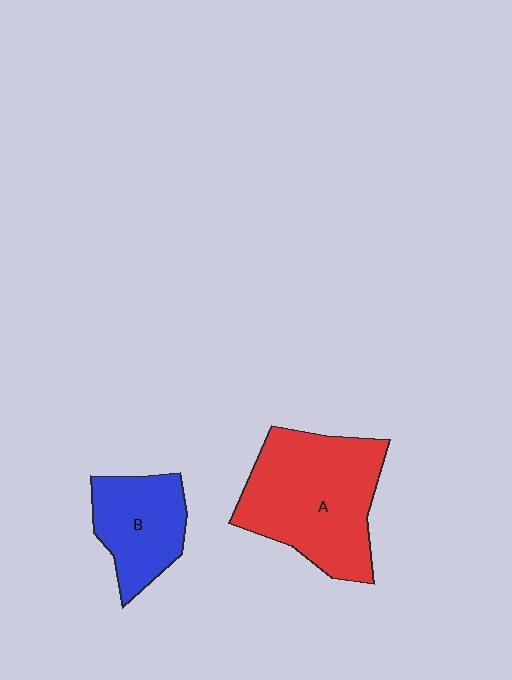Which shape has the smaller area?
Shape B (blue).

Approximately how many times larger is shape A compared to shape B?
Approximately 1.8 times.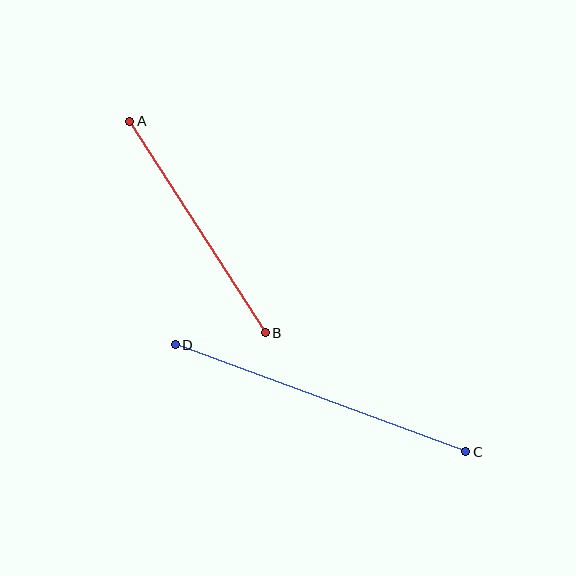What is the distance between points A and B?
The distance is approximately 251 pixels.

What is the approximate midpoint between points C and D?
The midpoint is at approximately (321, 398) pixels.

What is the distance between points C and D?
The distance is approximately 309 pixels.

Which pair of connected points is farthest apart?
Points C and D are farthest apart.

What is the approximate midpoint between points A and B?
The midpoint is at approximately (197, 227) pixels.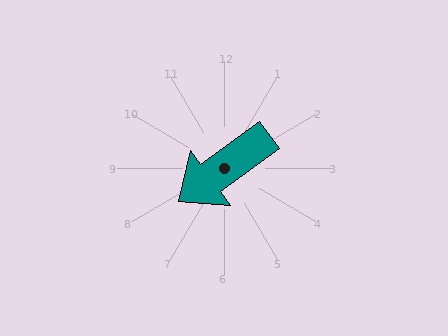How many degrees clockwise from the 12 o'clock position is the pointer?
Approximately 234 degrees.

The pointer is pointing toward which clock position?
Roughly 8 o'clock.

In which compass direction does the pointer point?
Southwest.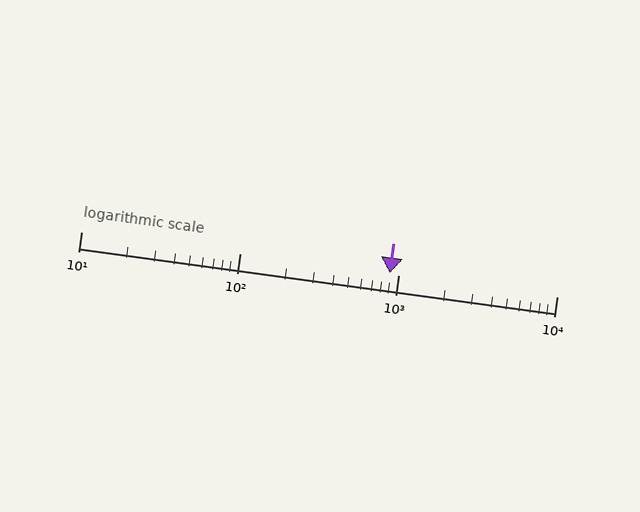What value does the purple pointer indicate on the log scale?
The pointer indicates approximately 890.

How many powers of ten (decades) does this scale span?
The scale spans 3 decades, from 10 to 10000.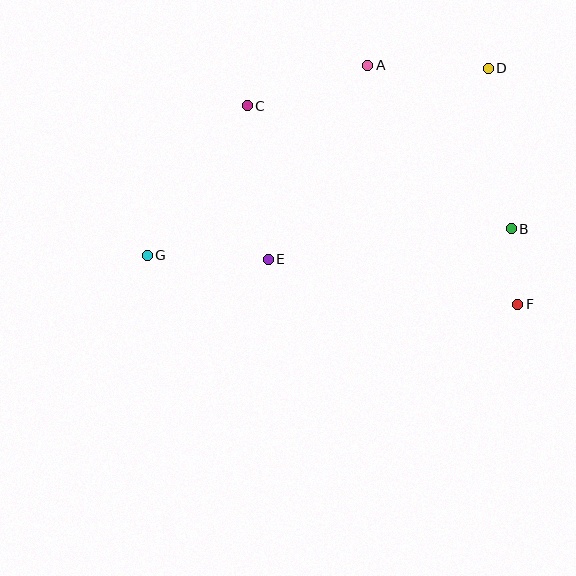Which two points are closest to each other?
Points B and F are closest to each other.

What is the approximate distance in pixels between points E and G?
The distance between E and G is approximately 121 pixels.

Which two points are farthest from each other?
Points D and G are farthest from each other.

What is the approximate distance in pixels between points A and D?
The distance between A and D is approximately 121 pixels.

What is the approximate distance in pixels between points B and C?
The distance between B and C is approximately 291 pixels.